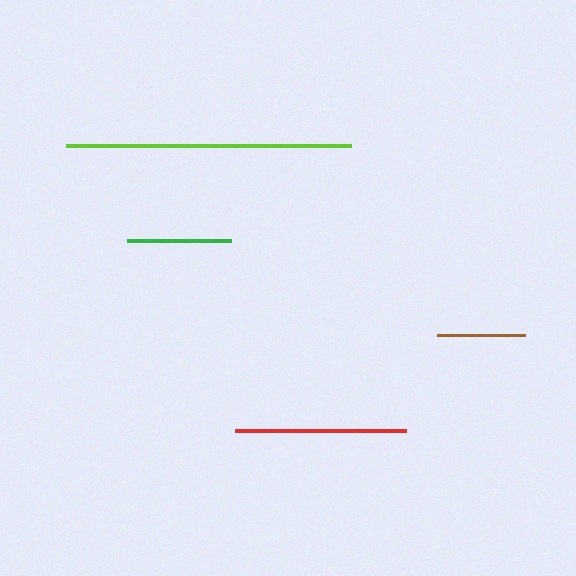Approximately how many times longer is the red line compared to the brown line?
The red line is approximately 1.9 times the length of the brown line.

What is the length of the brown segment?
The brown segment is approximately 89 pixels long.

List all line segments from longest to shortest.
From longest to shortest: lime, red, green, brown.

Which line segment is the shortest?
The brown line is the shortest at approximately 89 pixels.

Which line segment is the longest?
The lime line is the longest at approximately 284 pixels.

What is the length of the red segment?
The red segment is approximately 171 pixels long.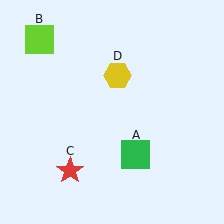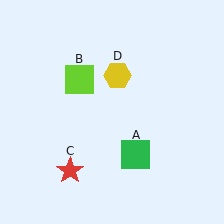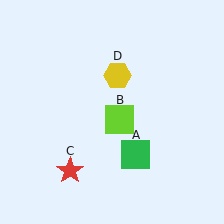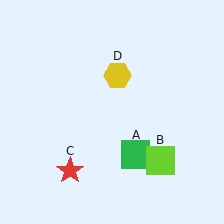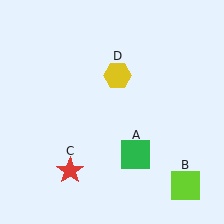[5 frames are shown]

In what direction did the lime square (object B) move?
The lime square (object B) moved down and to the right.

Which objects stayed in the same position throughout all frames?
Green square (object A) and red star (object C) and yellow hexagon (object D) remained stationary.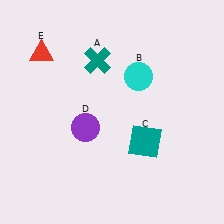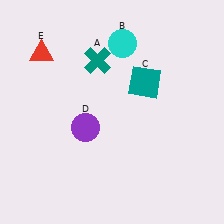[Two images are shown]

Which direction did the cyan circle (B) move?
The cyan circle (B) moved up.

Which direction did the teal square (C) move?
The teal square (C) moved up.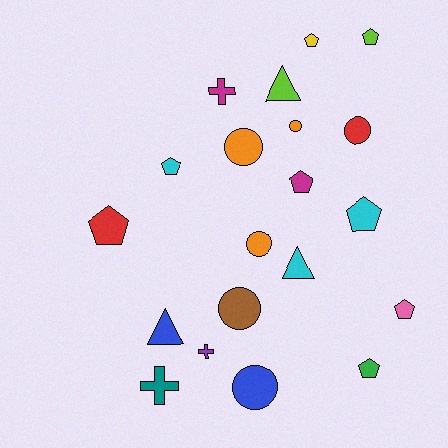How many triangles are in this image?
There are 3 triangles.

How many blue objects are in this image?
There are 2 blue objects.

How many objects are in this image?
There are 20 objects.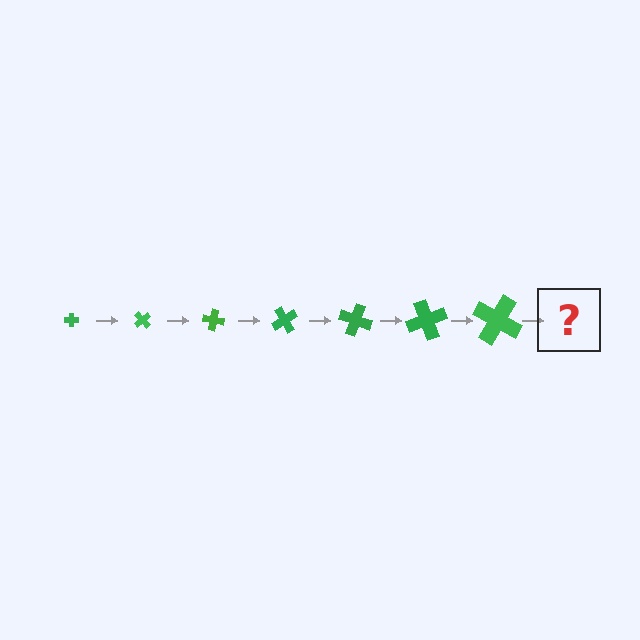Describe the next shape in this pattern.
It should be a cross, larger than the previous one and rotated 350 degrees from the start.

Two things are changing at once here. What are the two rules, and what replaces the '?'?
The two rules are that the cross grows larger each step and it rotates 50 degrees each step. The '?' should be a cross, larger than the previous one and rotated 350 degrees from the start.